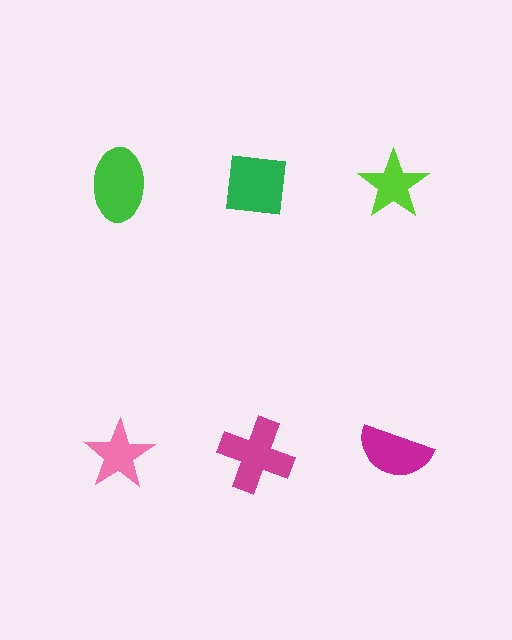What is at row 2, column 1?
A pink star.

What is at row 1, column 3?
A lime star.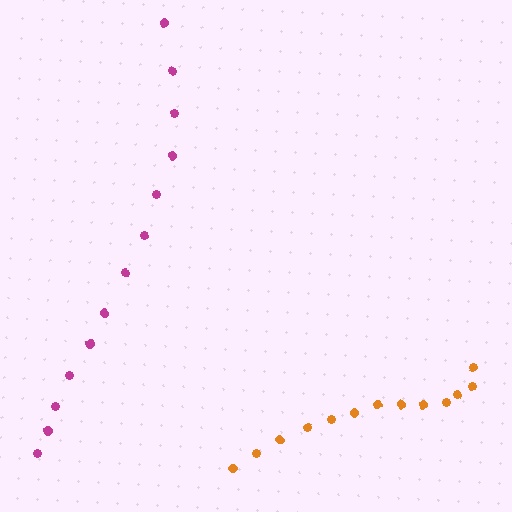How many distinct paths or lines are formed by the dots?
There are 2 distinct paths.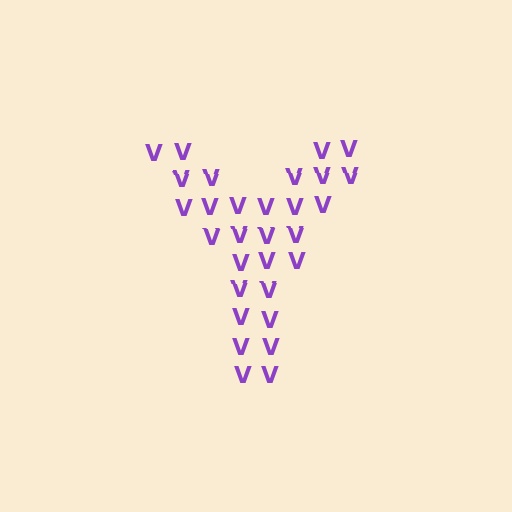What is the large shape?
The large shape is the letter Y.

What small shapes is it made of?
It is made of small letter V's.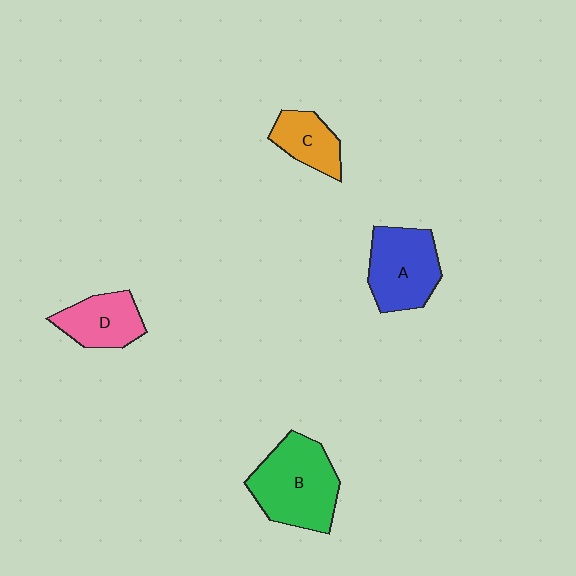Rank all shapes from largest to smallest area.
From largest to smallest: B (green), A (blue), D (pink), C (orange).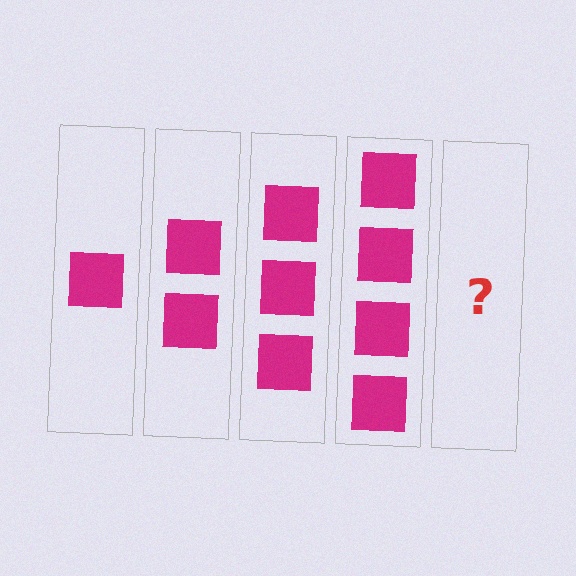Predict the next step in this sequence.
The next step is 5 squares.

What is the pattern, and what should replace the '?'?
The pattern is that each step adds one more square. The '?' should be 5 squares.